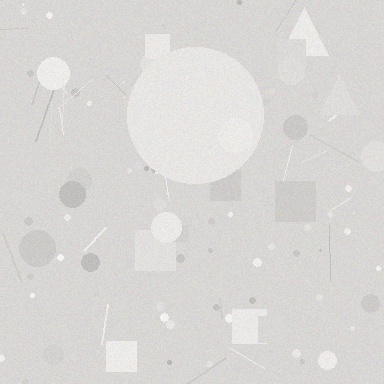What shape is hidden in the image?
A circle is hidden in the image.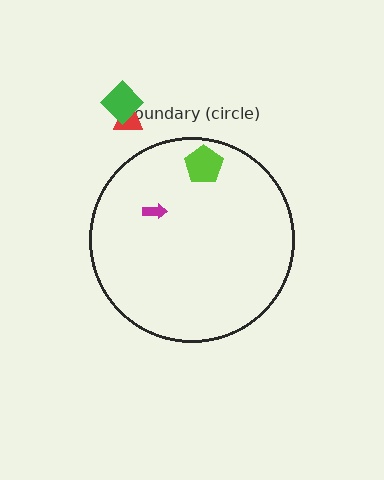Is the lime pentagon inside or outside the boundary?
Inside.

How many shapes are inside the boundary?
2 inside, 2 outside.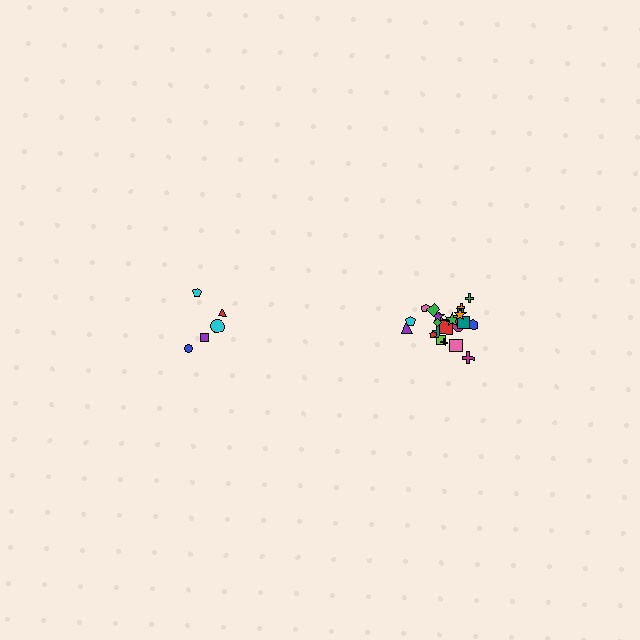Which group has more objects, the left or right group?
The right group.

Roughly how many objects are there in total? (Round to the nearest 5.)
Roughly 30 objects in total.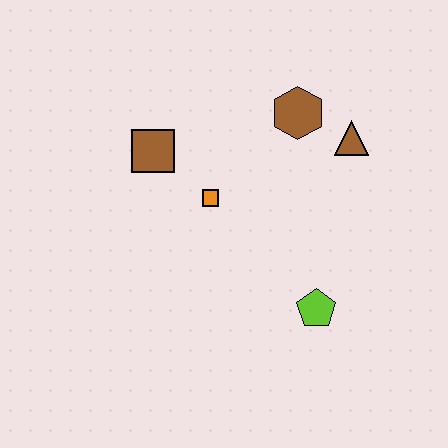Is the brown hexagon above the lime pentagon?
Yes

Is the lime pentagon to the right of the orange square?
Yes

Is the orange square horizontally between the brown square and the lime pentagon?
Yes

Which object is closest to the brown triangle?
The brown hexagon is closest to the brown triangle.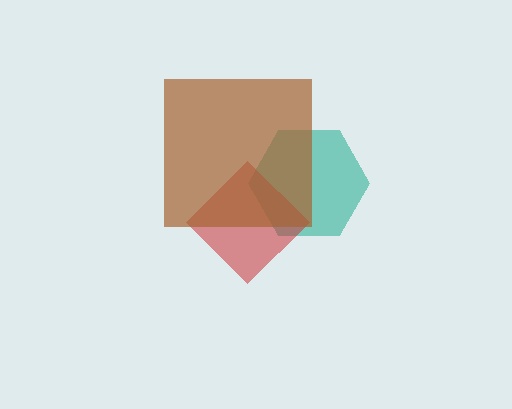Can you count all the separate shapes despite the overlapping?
Yes, there are 3 separate shapes.